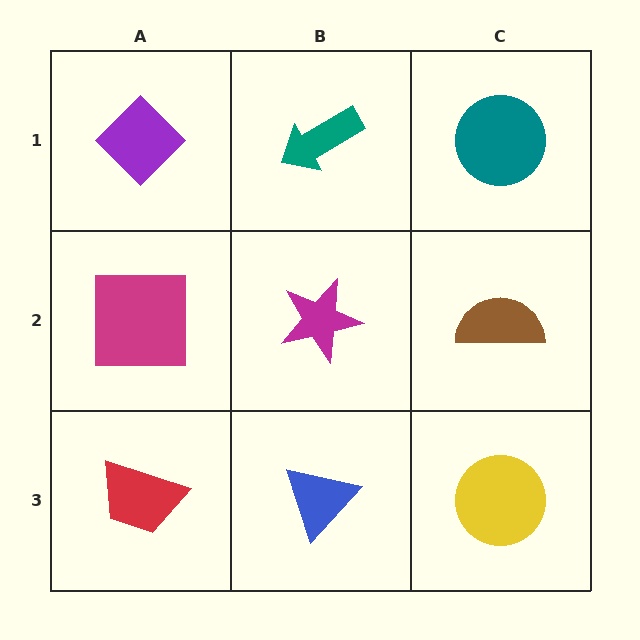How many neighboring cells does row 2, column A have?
3.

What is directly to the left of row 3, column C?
A blue triangle.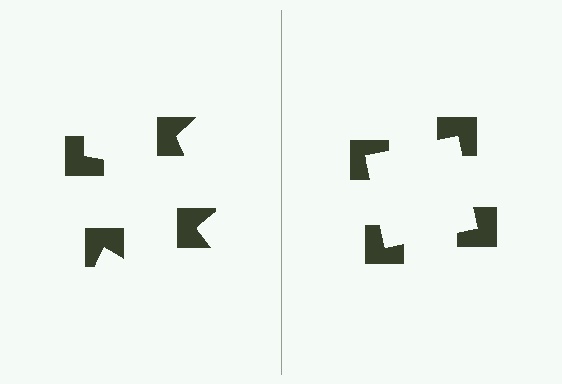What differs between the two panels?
The notched squares are positioned identically on both sides; only the wedge orientations differ. On the right they align to a square; on the left they are misaligned.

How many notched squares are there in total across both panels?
8 — 4 on each side.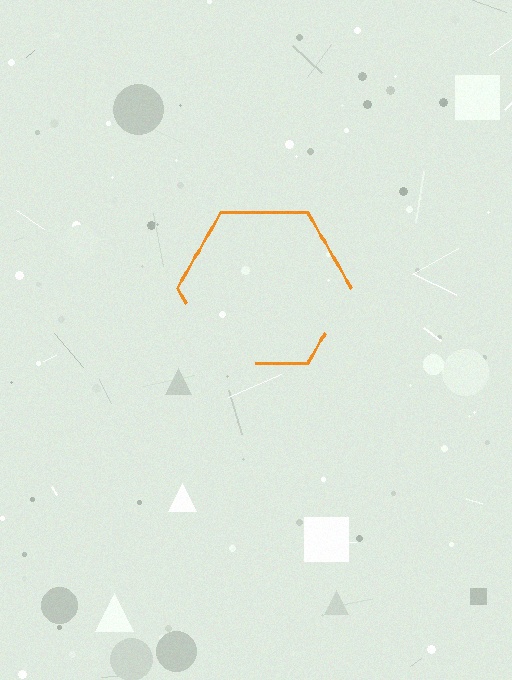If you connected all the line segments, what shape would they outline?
They would outline a hexagon.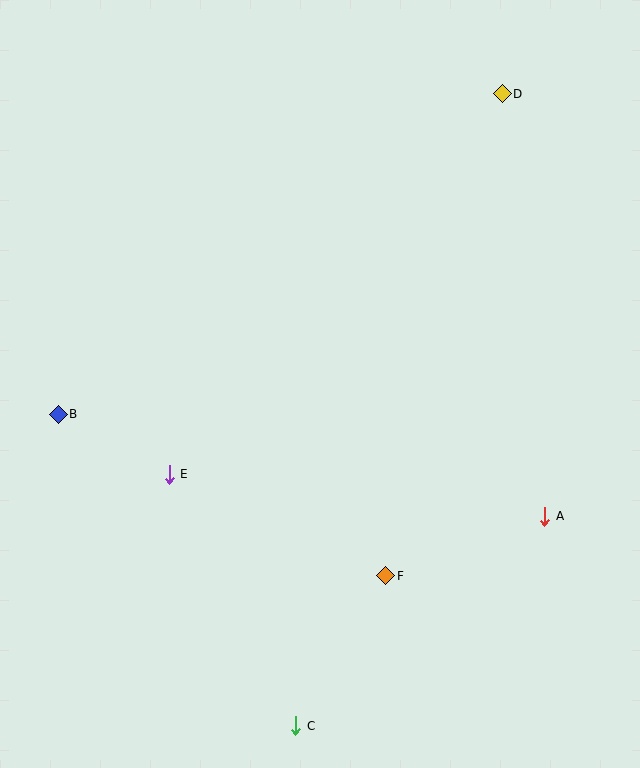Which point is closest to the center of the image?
Point E at (169, 474) is closest to the center.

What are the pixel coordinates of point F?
Point F is at (386, 576).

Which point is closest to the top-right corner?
Point D is closest to the top-right corner.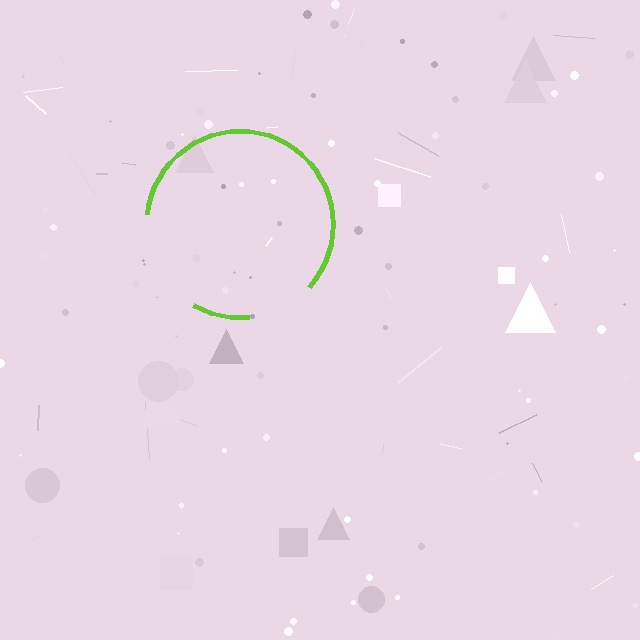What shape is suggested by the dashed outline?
The dashed outline suggests a circle.